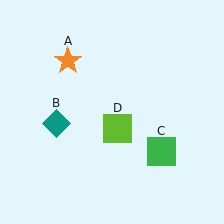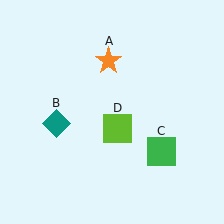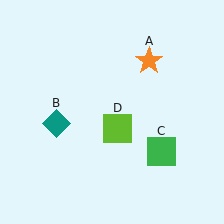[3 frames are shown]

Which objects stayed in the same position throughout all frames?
Teal diamond (object B) and green square (object C) and lime square (object D) remained stationary.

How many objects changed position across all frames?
1 object changed position: orange star (object A).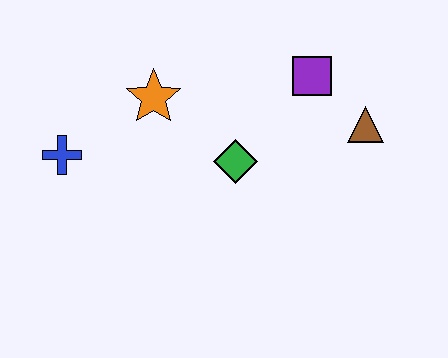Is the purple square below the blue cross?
No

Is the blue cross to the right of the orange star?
No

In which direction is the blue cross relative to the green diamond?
The blue cross is to the left of the green diamond.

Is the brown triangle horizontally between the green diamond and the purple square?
No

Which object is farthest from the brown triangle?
The blue cross is farthest from the brown triangle.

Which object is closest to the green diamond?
The orange star is closest to the green diamond.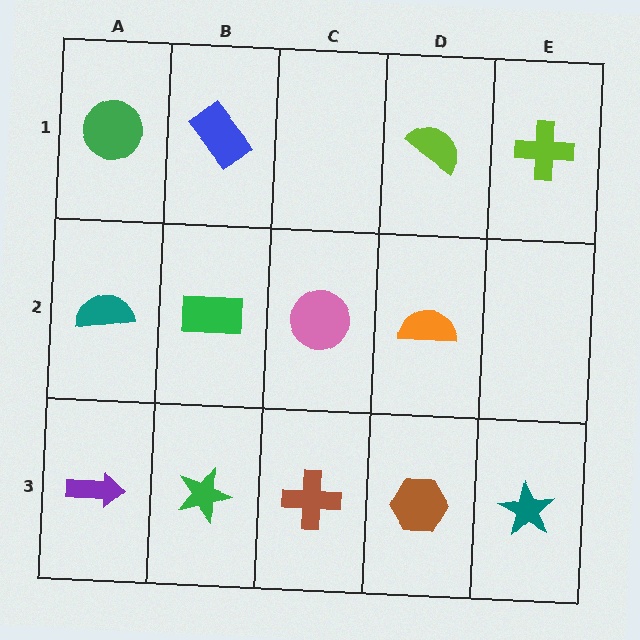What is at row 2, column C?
A pink circle.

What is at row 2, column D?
An orange semicircle.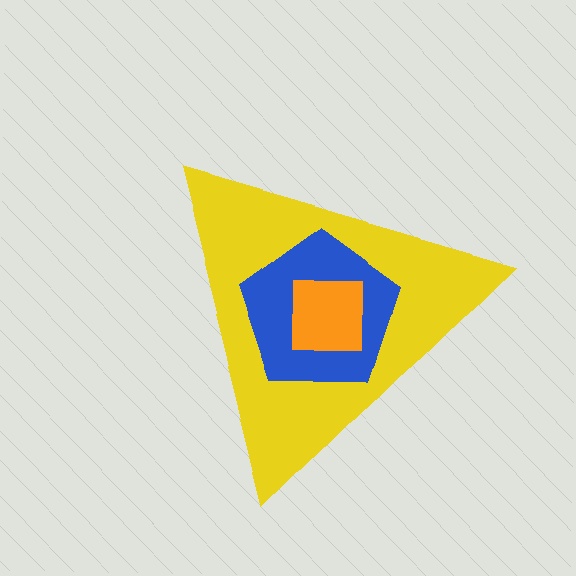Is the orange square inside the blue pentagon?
Yes.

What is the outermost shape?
The yellow triangle.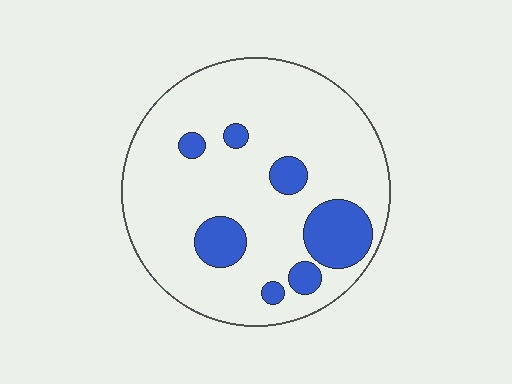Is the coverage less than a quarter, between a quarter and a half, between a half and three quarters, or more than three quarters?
Less than a quarter.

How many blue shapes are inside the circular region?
7.